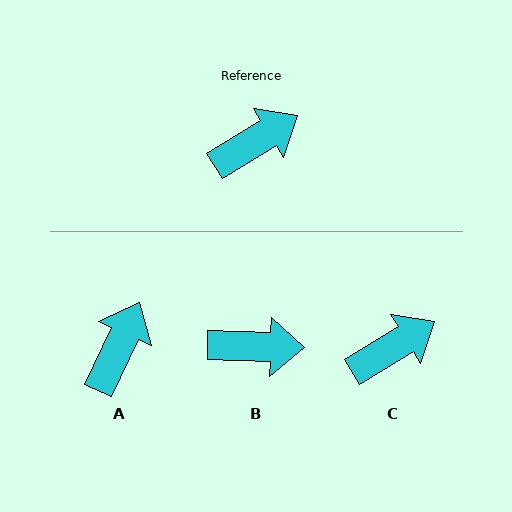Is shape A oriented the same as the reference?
No, it is off by about 33 degrees.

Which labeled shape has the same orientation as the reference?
C.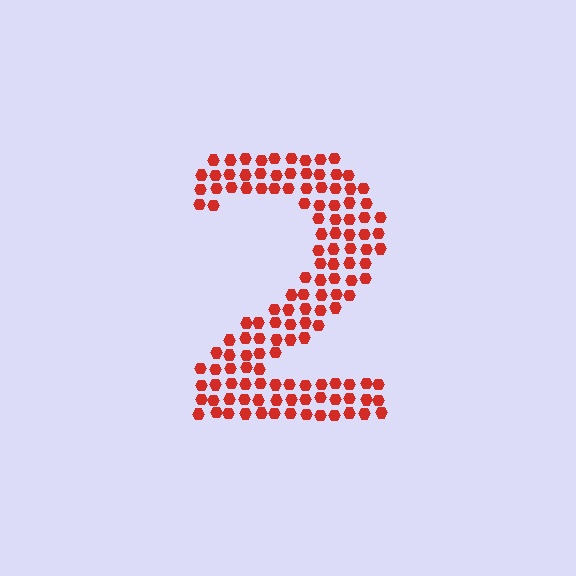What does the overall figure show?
The overall figure shows the digit 2.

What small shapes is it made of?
It is made of small hexagons.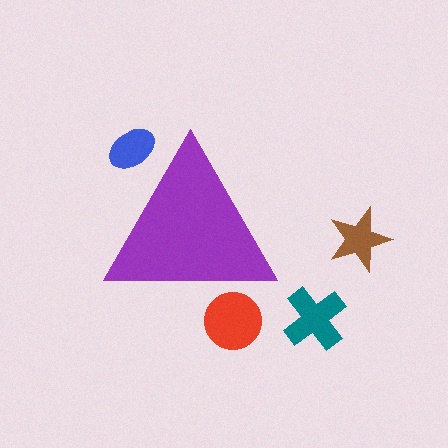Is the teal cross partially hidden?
No, the teal cross is fully visible.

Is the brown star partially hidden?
No, the brown star is fully visible.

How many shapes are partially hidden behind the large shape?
2 shapes are partially hidden.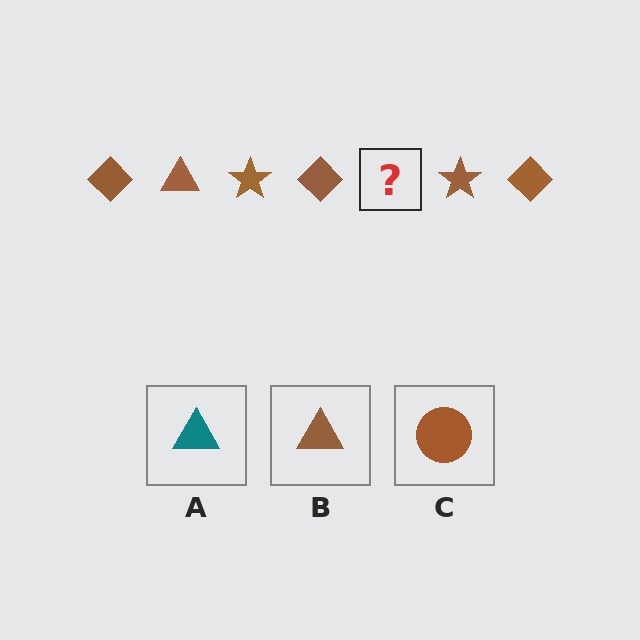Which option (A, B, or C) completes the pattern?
B.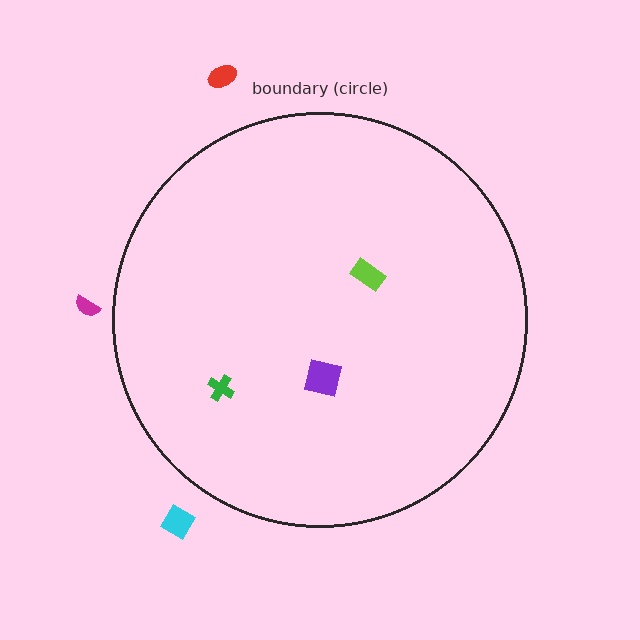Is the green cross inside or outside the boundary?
Inside.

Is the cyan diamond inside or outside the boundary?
Outside.